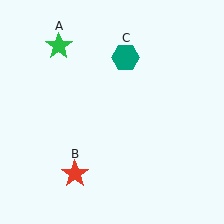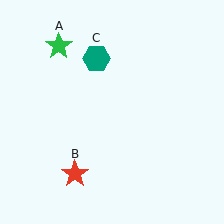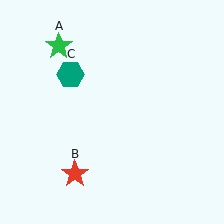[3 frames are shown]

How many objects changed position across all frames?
1 object changed position: teal hexagon (object C).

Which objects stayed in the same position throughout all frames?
Green star (object A) and red star (object B) remained stationary.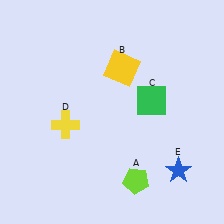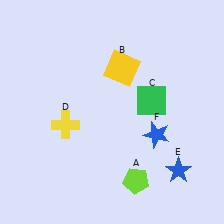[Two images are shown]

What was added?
A blue star (F) was added in Image 2.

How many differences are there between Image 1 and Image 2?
There is 1 difference between the two images.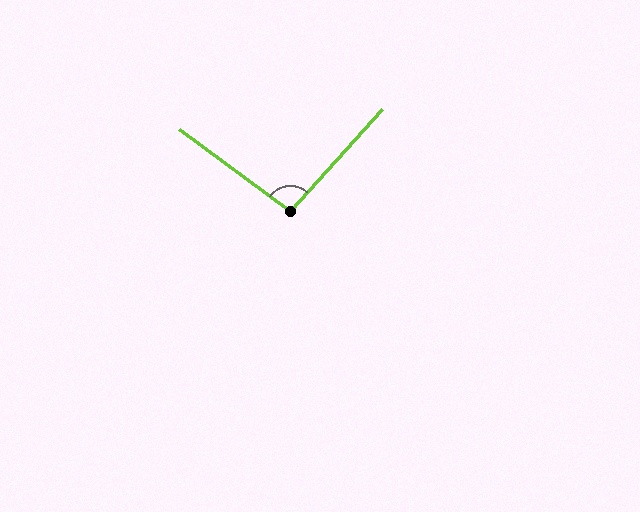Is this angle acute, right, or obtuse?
It is obtuse.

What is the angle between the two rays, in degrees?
Approximately 95 degrees.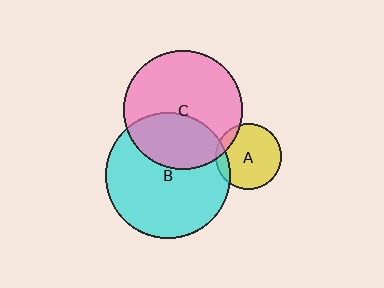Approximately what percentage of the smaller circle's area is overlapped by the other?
Approximately 35%.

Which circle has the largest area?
Circle B (cyan).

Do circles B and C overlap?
Yes.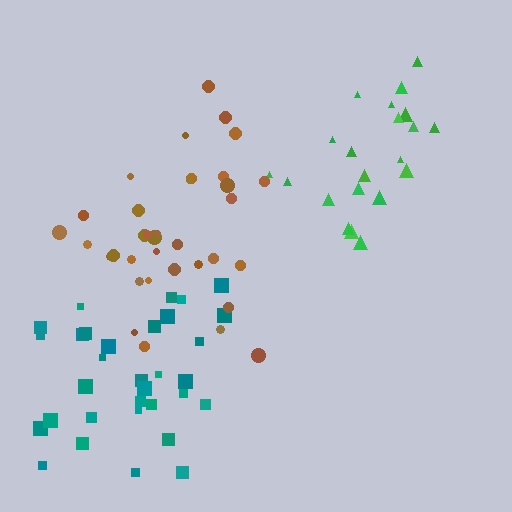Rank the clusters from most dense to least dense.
brown, green, teal.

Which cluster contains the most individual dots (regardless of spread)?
Brown (35).